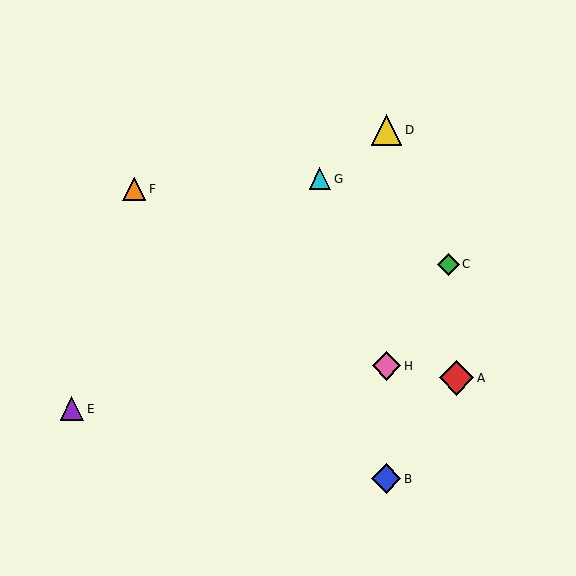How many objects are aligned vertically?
3 objects (B, D, H) are aligned vertically.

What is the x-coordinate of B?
Object B is at x≈386.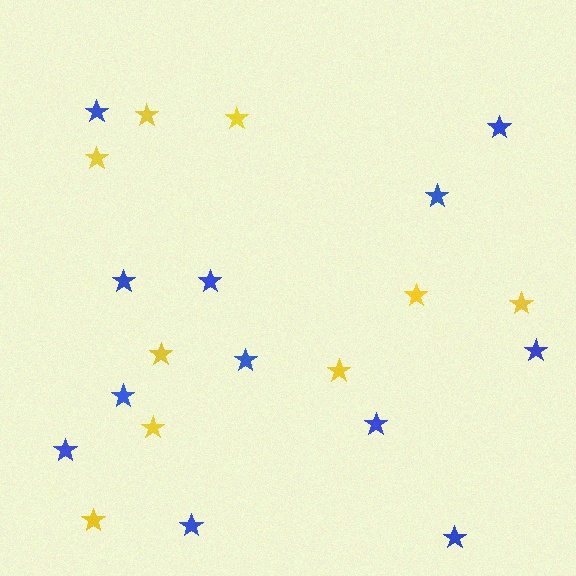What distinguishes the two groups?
There are 2 groups: one group of blue stars (12) and one group of yellow stars (9).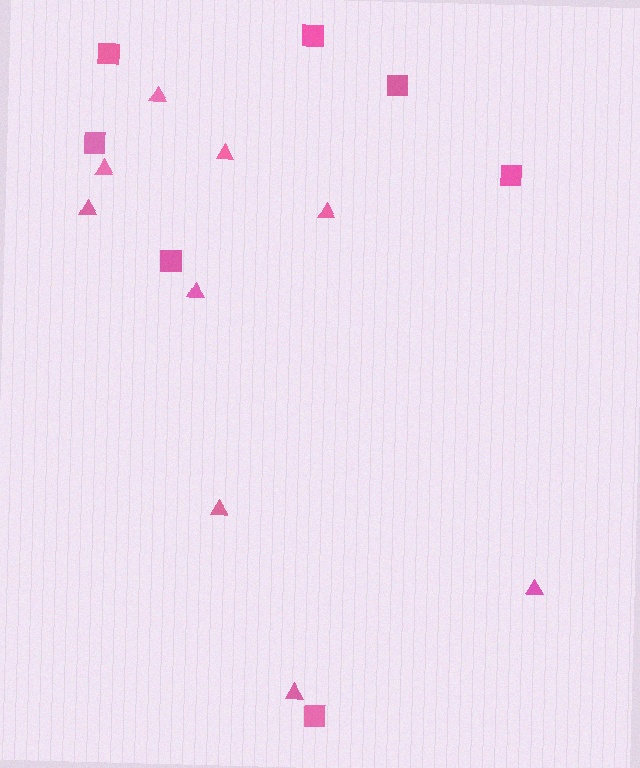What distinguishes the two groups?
There are 2 groups: one group of squares (7) and one group of triangles (9).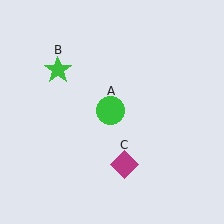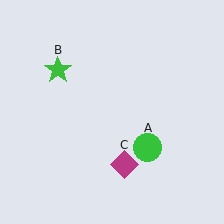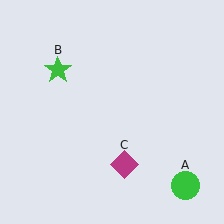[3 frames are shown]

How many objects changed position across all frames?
1 object changed position: green circle (object A).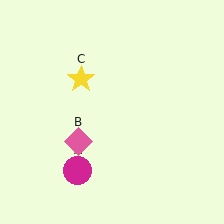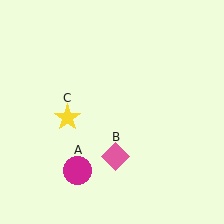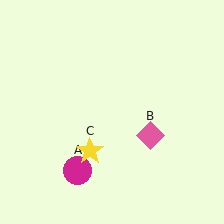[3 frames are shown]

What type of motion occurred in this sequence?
The pink diamond (object B), yellow star (object C) rotated counterclockwise around the center of the scene.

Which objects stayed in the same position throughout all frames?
Magenta circle (object A) remained stationary.